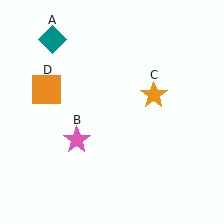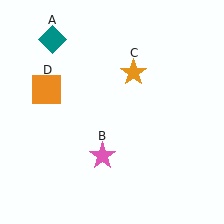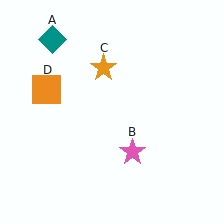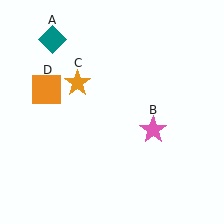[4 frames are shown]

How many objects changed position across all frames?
2 objects changed position: pink star (object B), orange star (object C).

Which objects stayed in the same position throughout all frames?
Teal diamond (object A) and orange square (object D) remained stationary.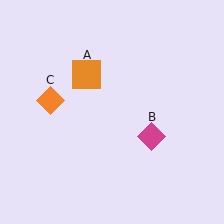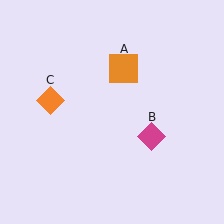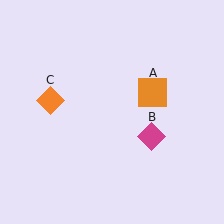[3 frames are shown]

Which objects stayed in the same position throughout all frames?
Magenta diamond (object B) and orange diamond (object C) remained stationary.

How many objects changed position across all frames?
1 object changed position: orange square (object A).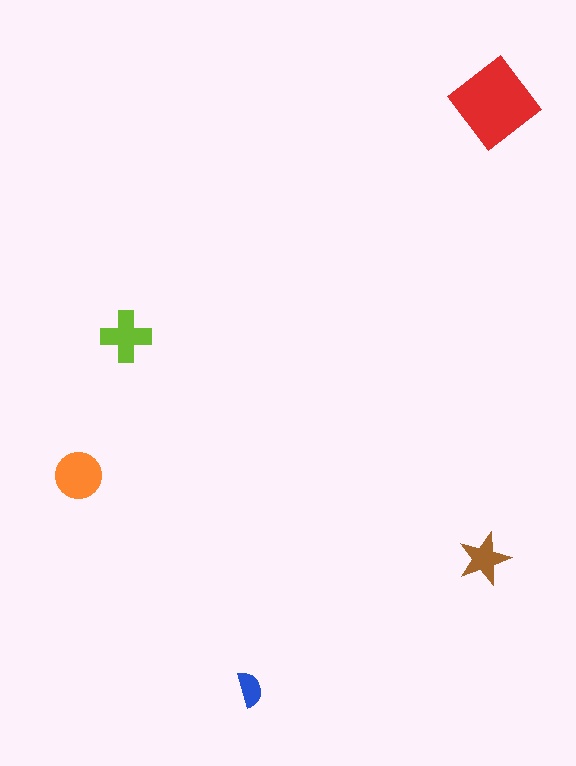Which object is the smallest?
The blue semicircle.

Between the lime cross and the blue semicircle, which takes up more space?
The lime cross.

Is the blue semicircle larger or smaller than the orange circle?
Smaller.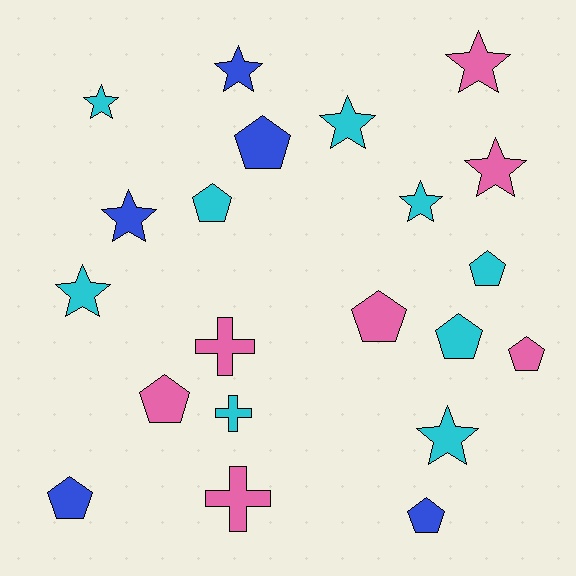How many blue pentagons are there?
There are 3 blue pentagons.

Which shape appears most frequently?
Star, with 9 objects.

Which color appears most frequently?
Cyan, with 9 objects.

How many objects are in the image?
There are 21 objects.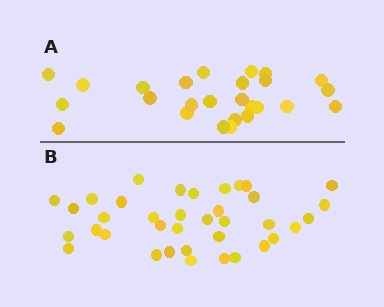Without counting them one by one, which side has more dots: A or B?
Region B (the bottom region) has more dots.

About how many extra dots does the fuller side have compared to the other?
Region B has roughly 12 or so more dots than region A.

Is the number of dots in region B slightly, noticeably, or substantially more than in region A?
Region B has noticeably more, but not dramatically so. The ratio is roughly 1.4 to 1.